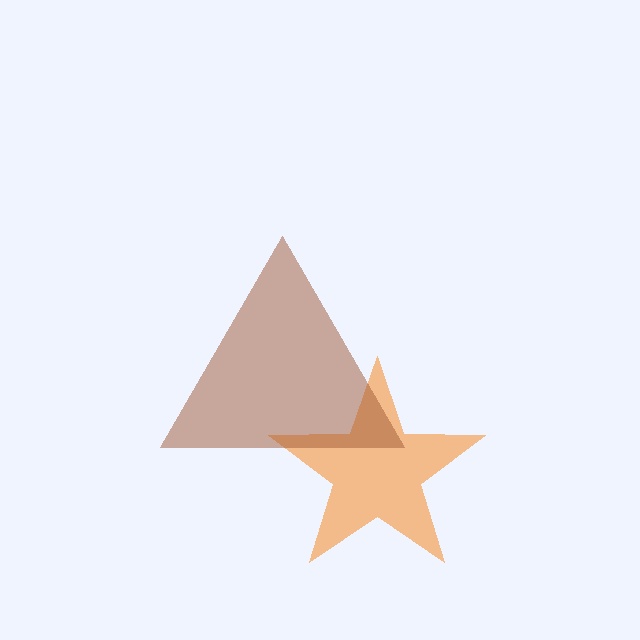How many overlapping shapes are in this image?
There are 2 overlapping shapes in the image.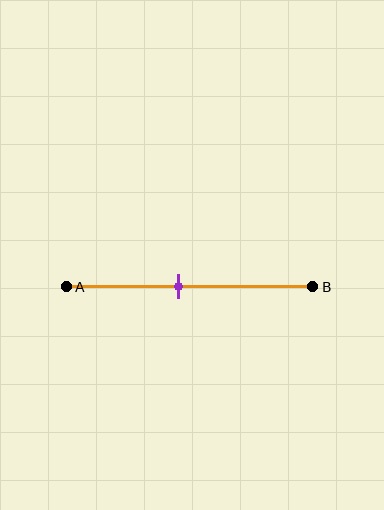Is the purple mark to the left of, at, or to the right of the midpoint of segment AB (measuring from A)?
The purple mark is to the left of the midpoint of segment AB.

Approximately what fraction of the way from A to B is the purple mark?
The purple mark is approximately 45% of the way from A to B.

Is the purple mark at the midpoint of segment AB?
No, the mark is at about 45% from A, not at the 50% midpoint.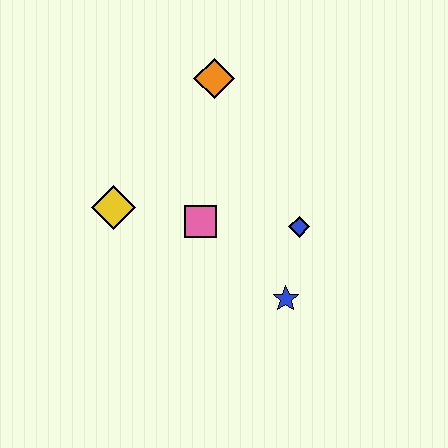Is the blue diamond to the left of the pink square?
No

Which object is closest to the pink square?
The yellow diamond is closest to the pink square.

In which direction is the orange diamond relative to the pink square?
The orange diamond is above the pink square.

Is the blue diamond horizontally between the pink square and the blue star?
No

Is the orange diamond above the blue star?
Yes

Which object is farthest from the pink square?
The orange diamond is farthest from the pink square.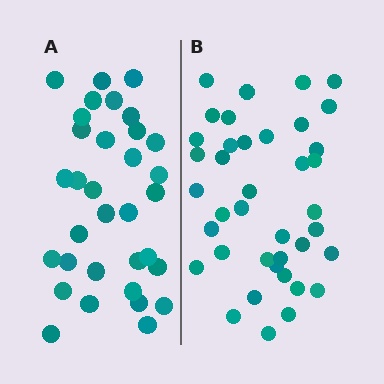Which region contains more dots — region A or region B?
Region B (the right region) has more dots.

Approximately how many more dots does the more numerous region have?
Region B has about 6 more dots than region A.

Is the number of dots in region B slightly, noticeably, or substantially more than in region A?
Region B has only slightly more — the two regions are fairly close. The ratio is roughly 1.2 to 1.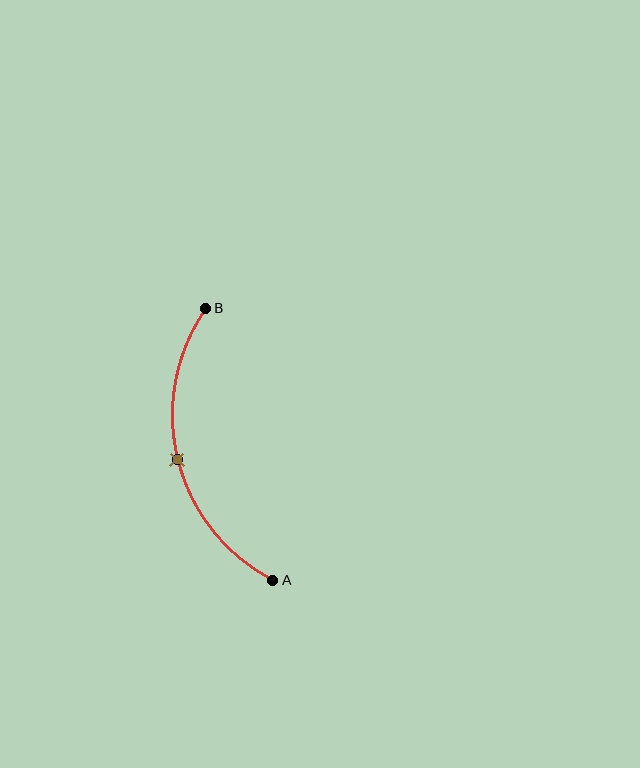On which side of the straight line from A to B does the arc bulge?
The arc bulges to the left of the straight line connecting A and B.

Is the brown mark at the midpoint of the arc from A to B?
Yes. The brown mark lies on the arc at equal arc-length from both A and B — it is the arc midpoint.